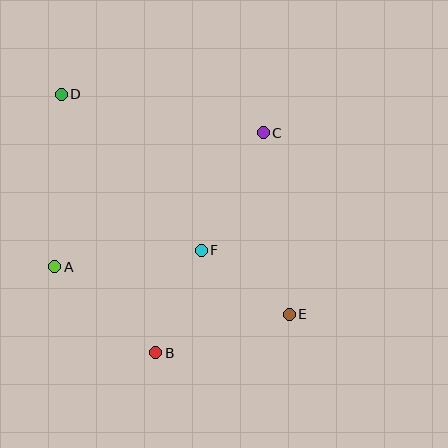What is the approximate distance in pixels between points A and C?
The distance between A and C is approximately 248 pixels.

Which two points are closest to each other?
Points E and F are closest to each other.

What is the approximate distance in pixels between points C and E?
The distance between C and E is approximately 183 pixels.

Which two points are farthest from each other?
Points D and E are farthest from each other.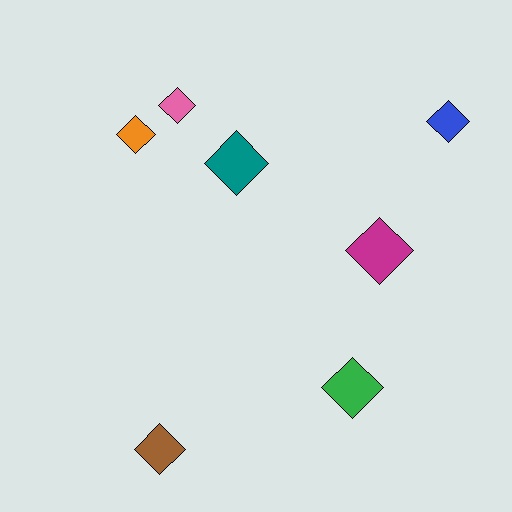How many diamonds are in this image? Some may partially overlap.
There are 7 diamonds.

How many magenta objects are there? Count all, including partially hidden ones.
There is 1 magenta object.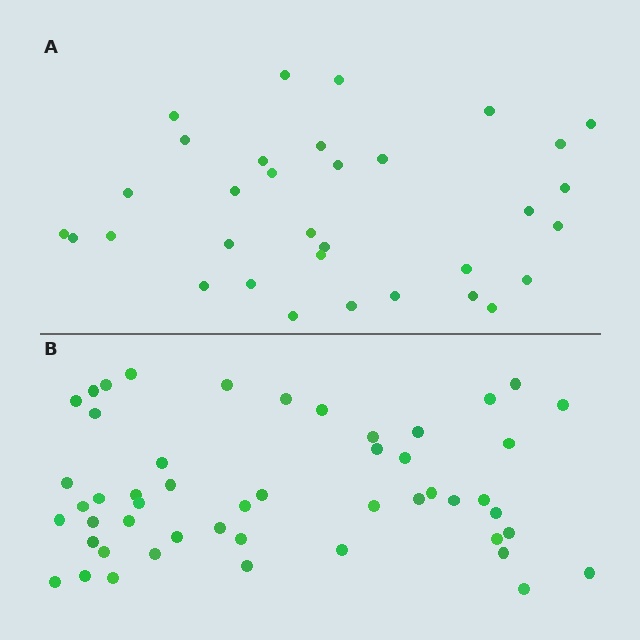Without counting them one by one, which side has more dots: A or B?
Region B (the bottom region) has more dots.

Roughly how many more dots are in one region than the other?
Region B has approximately 15 more dots than region A.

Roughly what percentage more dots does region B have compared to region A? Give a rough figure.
About 50% more.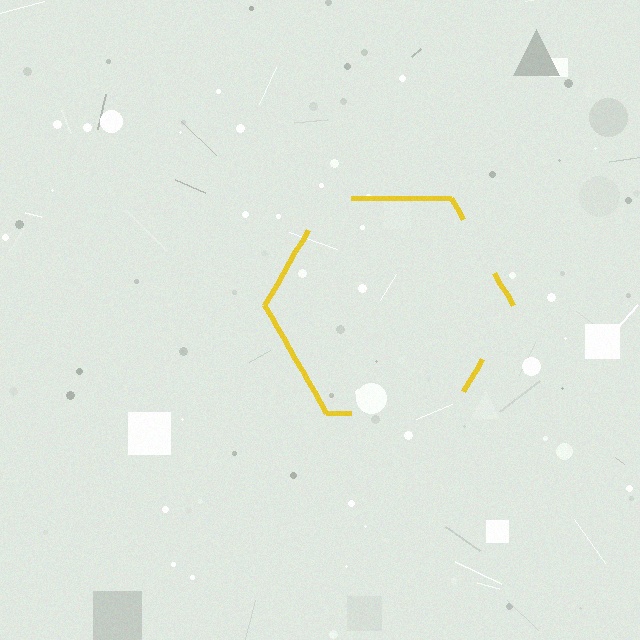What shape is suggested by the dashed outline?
The dashed outline suggests a hexagon.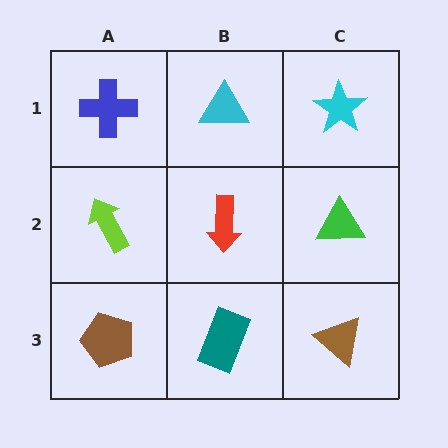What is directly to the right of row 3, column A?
A teal rectangle.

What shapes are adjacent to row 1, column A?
A lime arrow (row 2, column A), a cyan triangle (row 1, column B).